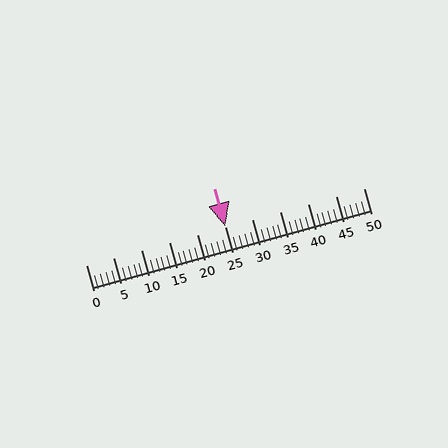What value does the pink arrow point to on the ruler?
The pink arrow points to approximately 25.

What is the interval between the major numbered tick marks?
The major tick marks are spaced 5 units apart.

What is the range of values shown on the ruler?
The ruler shows values from 0 to 50.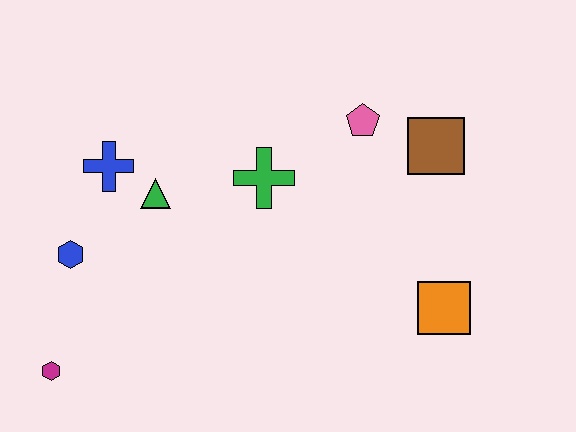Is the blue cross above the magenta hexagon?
Yes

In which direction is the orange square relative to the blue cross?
The orange square is to the right of the blue cross.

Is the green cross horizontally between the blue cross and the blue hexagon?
No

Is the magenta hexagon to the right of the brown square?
No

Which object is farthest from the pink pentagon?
The magenta hexagon is farthest from the pink pentagon.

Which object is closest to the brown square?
The pink pentagon is closest to the brown square.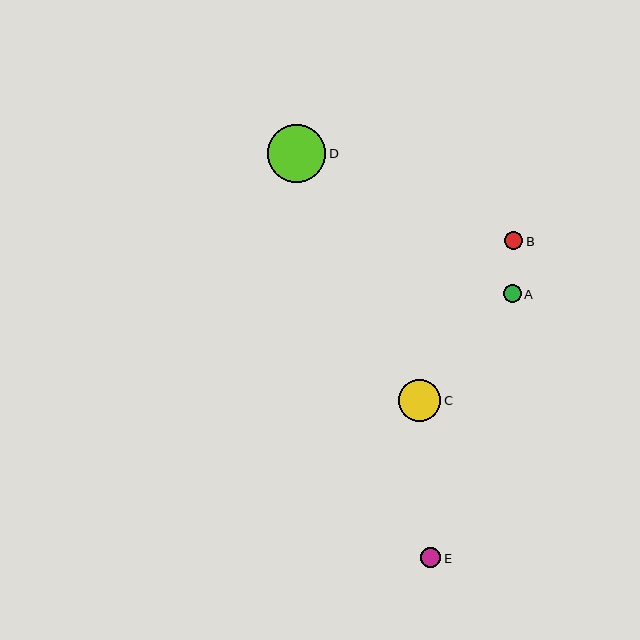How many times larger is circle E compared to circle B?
Circle E is approximately 1.1 times the size of circle B.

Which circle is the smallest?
Circle A is the smallest with a size of approximately 18 pixels.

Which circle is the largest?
Circle D is the largest with a size of approximately 59 pixels.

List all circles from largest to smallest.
From largest to smallest: D, C, E, B, A.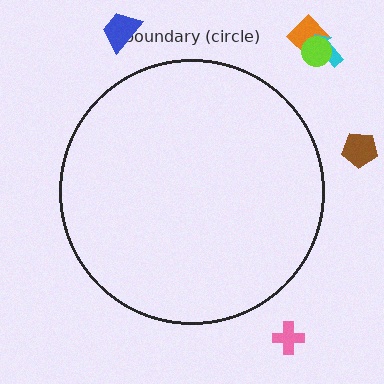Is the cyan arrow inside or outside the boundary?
Outside.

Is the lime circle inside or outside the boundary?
Outside.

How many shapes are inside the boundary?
0 inside, 6 outside.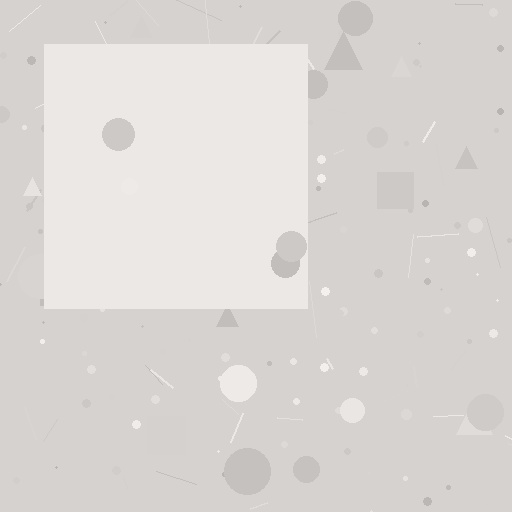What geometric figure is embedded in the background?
A square is embedded in the background.